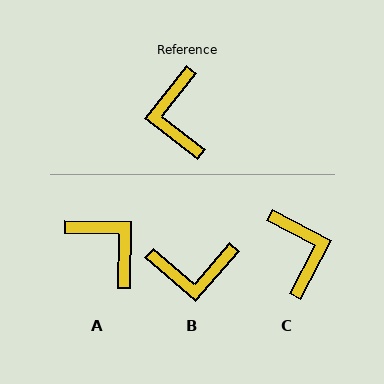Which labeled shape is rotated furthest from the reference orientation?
C, about 170 degrees away.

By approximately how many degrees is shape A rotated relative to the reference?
Approximately 143 degrees clockwise.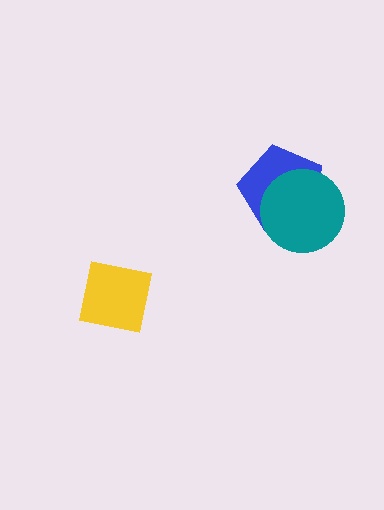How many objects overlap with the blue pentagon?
1 object overlaps with the blue pentagon.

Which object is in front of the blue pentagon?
The teal circle is in front of the blue pentagon.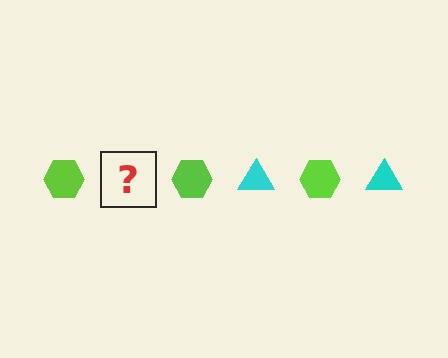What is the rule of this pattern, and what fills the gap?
The rule is that the pattern alternates between lime hexagon and cyan triangle. The gap should be filled with a cyan triangle.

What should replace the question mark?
The question mark should be replaced with a cyan triangle.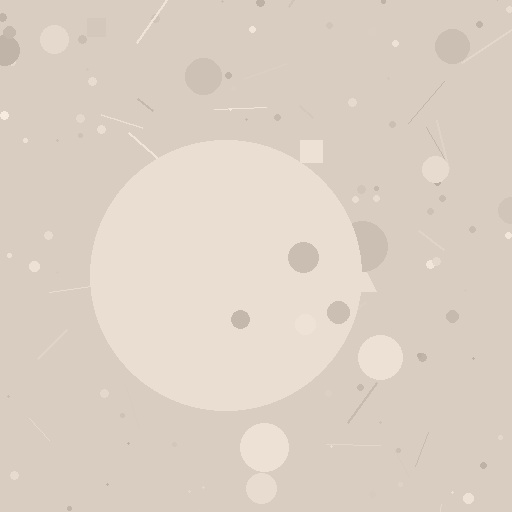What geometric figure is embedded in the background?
A circle is embedded in the background.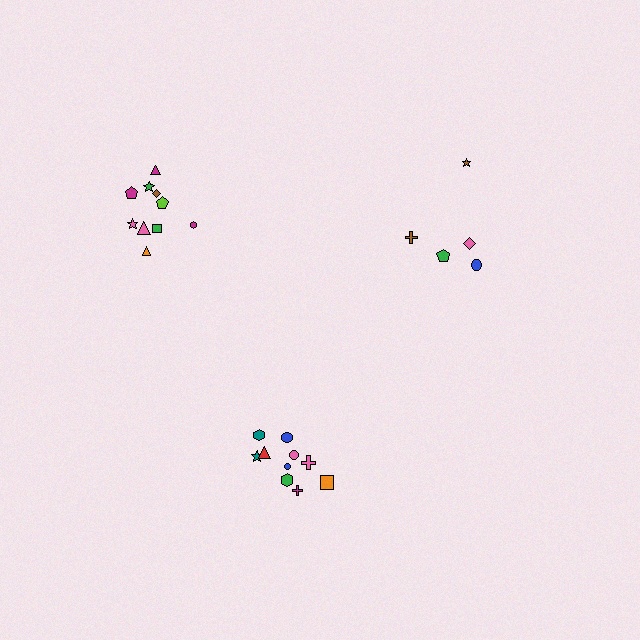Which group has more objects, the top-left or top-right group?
The top-left group.